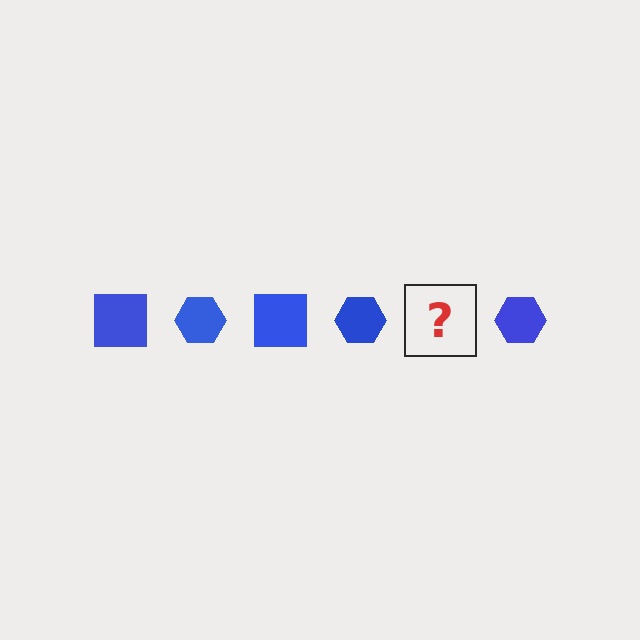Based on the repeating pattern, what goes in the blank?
The blank should be a blue square.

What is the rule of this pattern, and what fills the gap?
The rule is that the pattern cycles through square, hexagon shapes in blue. The gap should be filled with a blue square.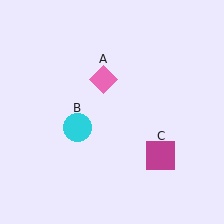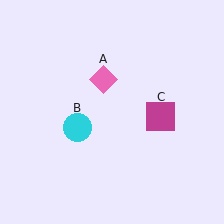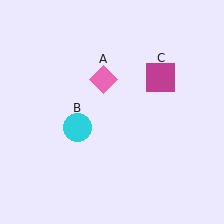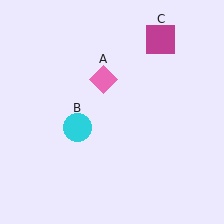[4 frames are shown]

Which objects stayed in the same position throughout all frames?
Pink diamond (object A) and cyan circle (object B) remained stationary.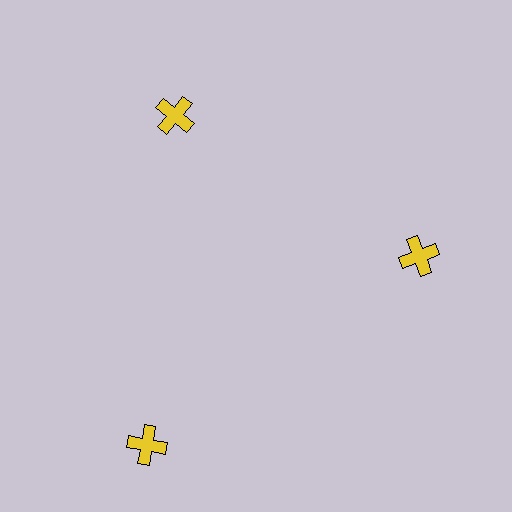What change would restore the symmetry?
The symmetry would be restored by moving it inward, back onto the ring so that all 3 crosses sit at equal angles and equal distance from the center.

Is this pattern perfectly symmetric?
No. The 3 yellow crosses are arranged in a ring, but one element near the 7 o'clock position is pushed outward from the center, breaking the 3-fold rotational symmetry.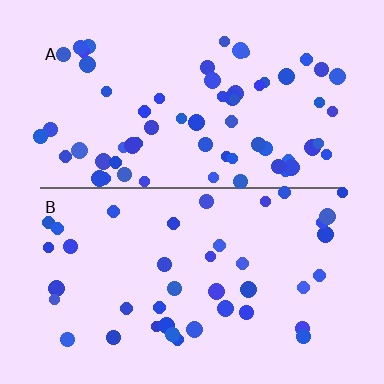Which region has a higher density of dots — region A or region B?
A (the top).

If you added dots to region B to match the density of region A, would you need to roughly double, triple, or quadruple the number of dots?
Approximately double.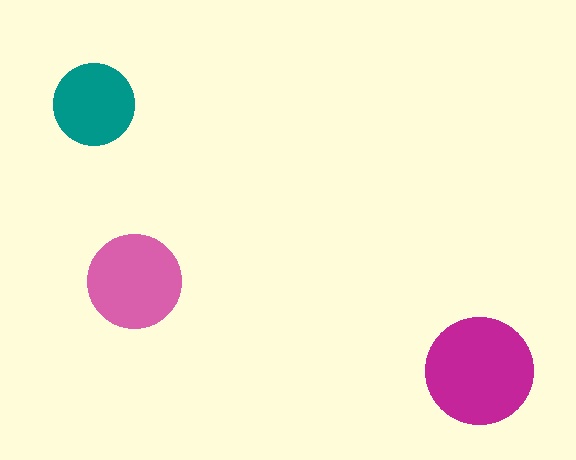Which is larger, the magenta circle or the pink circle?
The magenta one.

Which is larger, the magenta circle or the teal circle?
The magenta one.